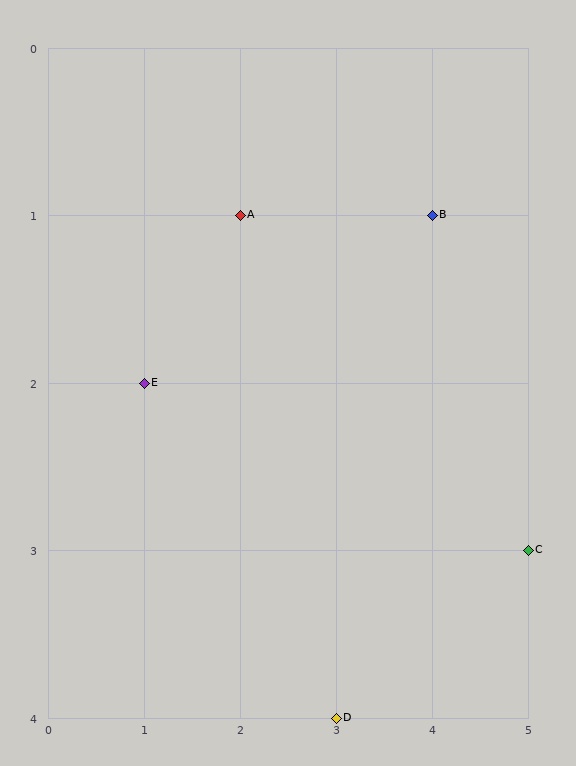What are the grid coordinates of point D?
Point D is at grid coordinates (3, 4).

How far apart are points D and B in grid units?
Points D and B are 1 column and 3 rows apart (about 3.2 grid units diagonally).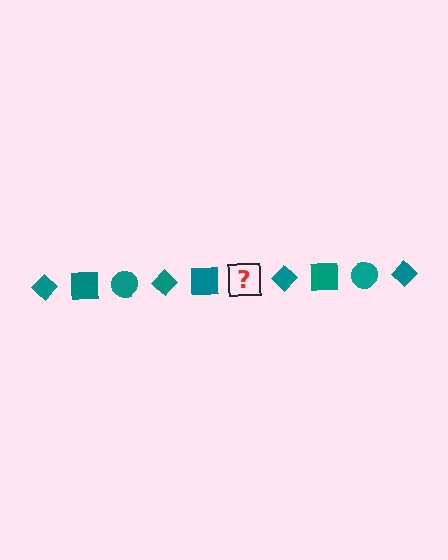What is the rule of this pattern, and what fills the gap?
The rule is that the pattern cycles through diamond, square, circle shapes in teal. The gap should be filled with a teal circle.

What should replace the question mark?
The question mark should be replaced with a teal circle.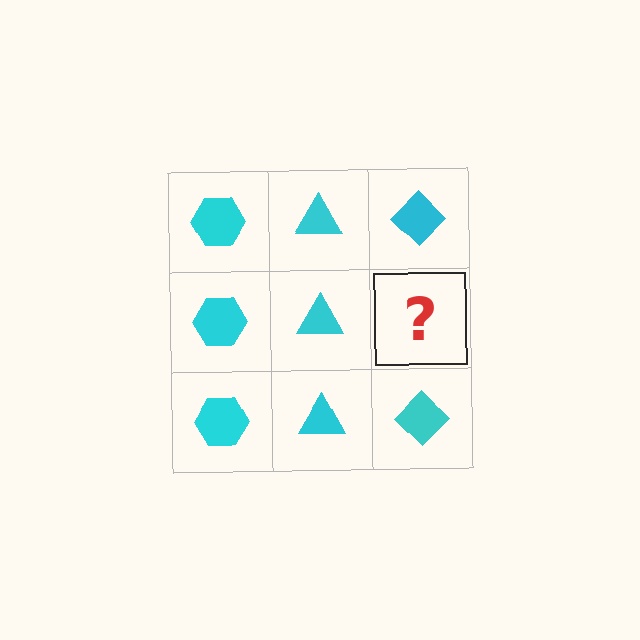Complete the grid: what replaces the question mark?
The question mark should be replaced with a cyan diamond.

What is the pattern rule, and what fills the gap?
The rule is that each column has a consistent shape. The gap should be filled with a cyan diamond.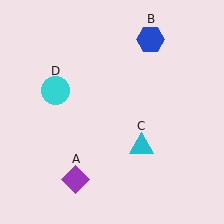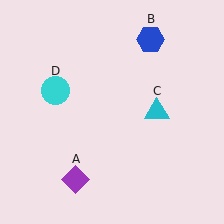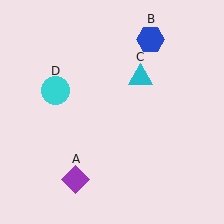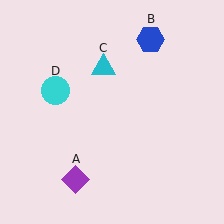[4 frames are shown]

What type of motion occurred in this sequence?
The cyan triangle (object C) rotated counterclockwise around the center of the scene.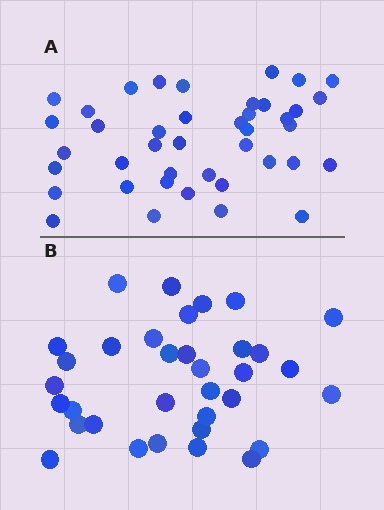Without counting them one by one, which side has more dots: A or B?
Region A (the top region) has more dots.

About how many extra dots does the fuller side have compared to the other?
Region A has roughly 8 or so more dots than region B.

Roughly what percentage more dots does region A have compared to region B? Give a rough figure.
About 20% more.